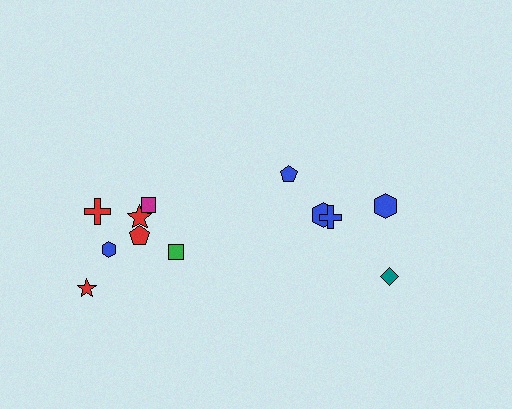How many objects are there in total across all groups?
There are 12 objects.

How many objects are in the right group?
There are 5 objects.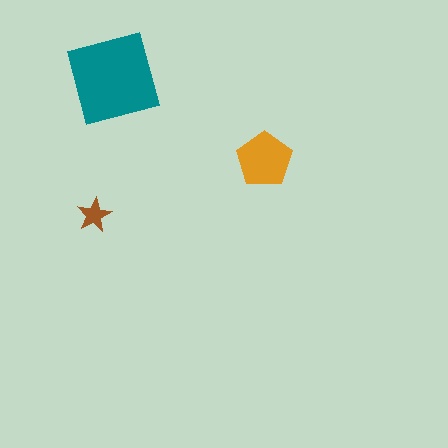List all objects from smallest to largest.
The brown star, the orange pentagon, the teal square.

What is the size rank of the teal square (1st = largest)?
1st.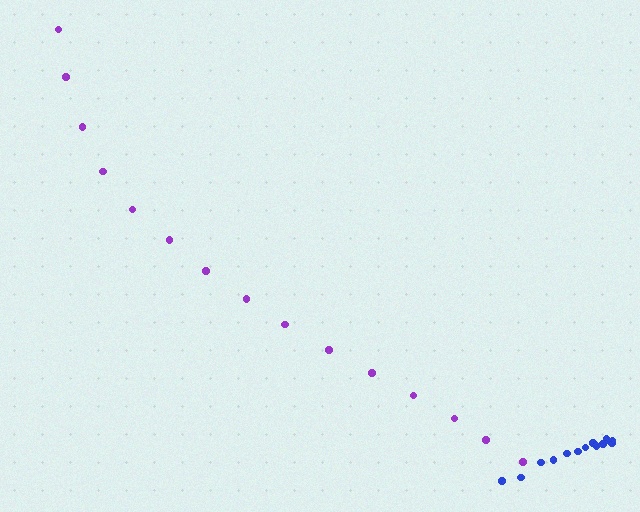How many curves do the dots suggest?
There are 2 distinct paths.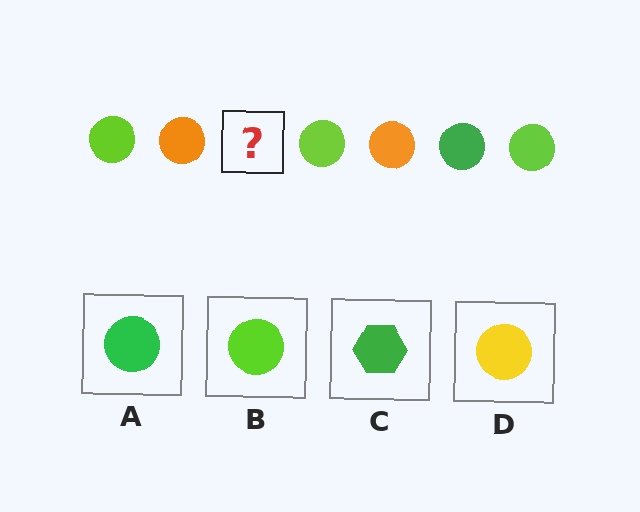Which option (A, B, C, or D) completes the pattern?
A.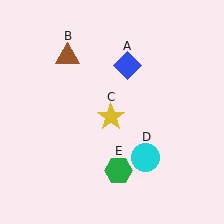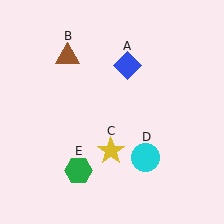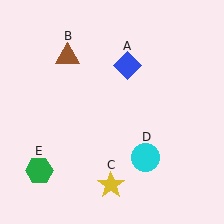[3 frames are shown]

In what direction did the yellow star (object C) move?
The yellow star (object C) moved down.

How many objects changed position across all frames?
2 objects changed position: yellow star (object C), green hexagon (object E).